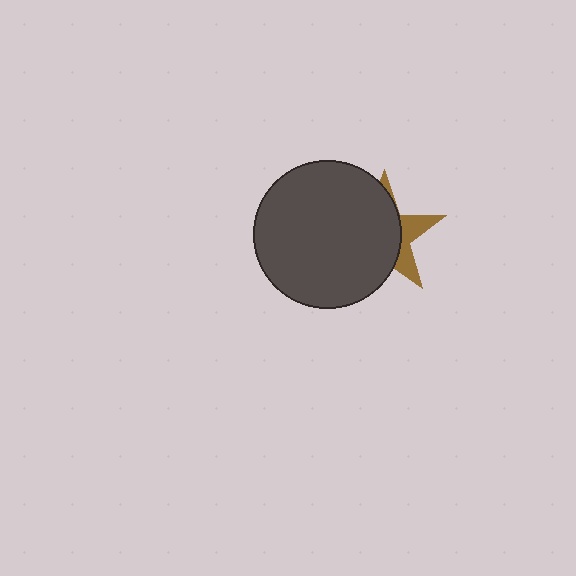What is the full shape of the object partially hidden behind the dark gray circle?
The partially hidden object is a brown star.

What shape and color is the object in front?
The object in front is a dark gray circle.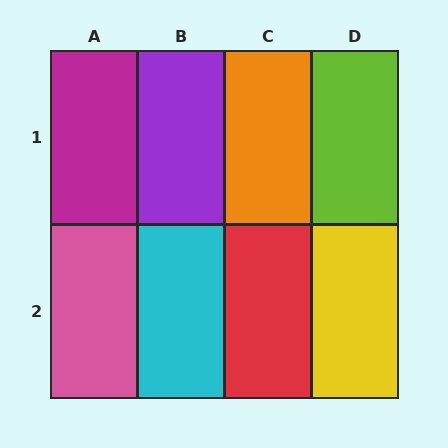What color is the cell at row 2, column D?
Yellow.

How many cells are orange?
1 cell is orange.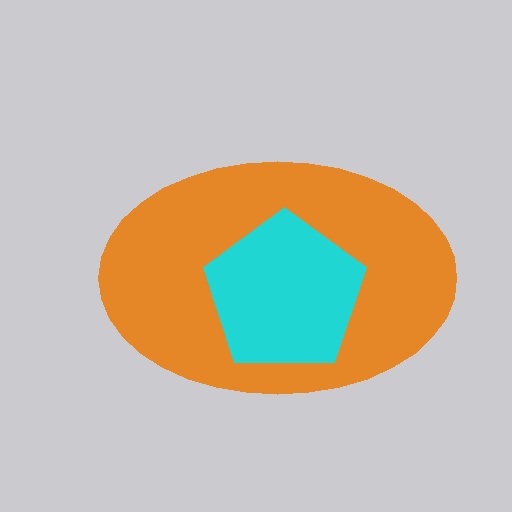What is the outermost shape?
The orange ellipse.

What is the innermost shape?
The cyan pentagon.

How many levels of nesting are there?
2.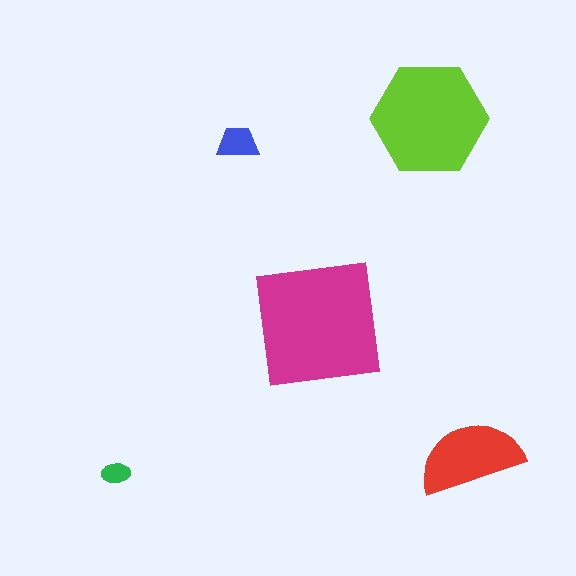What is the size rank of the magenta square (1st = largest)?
1st.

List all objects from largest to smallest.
The magenta square, the lime hexagon, the red semicircle, the blue trapezoid, the green ellipse.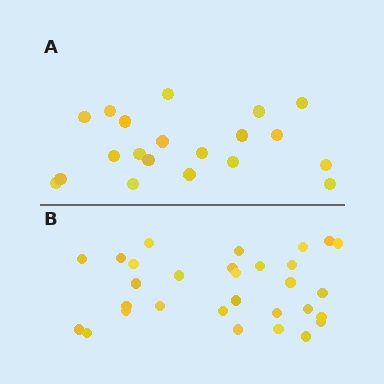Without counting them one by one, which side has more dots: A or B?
Region B (the bottom region) has more dots.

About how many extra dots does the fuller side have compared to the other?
Region B has roughly 10 or so more dots than region A.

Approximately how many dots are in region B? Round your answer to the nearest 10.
About 30 dots.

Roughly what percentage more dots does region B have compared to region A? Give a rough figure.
About 50% more.